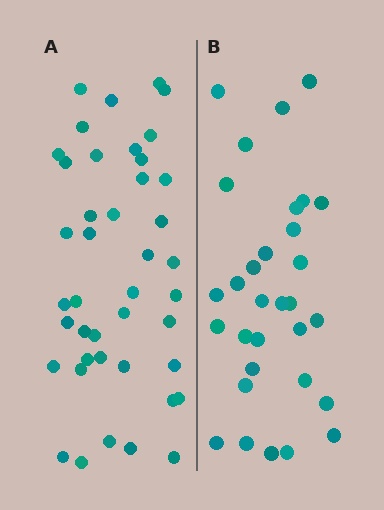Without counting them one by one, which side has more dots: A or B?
Region A (the left region) has more dots.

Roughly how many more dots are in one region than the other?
Region A has roughly 12 or so more dots than region B.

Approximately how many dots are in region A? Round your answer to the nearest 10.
About 40 dots. (The exact count is 42, which rounds to 40.)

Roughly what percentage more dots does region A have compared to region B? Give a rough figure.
About 35% more.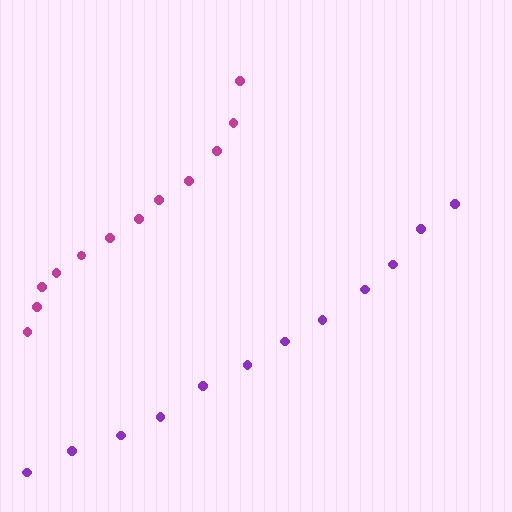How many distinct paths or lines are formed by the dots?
There are 2 distinct paths.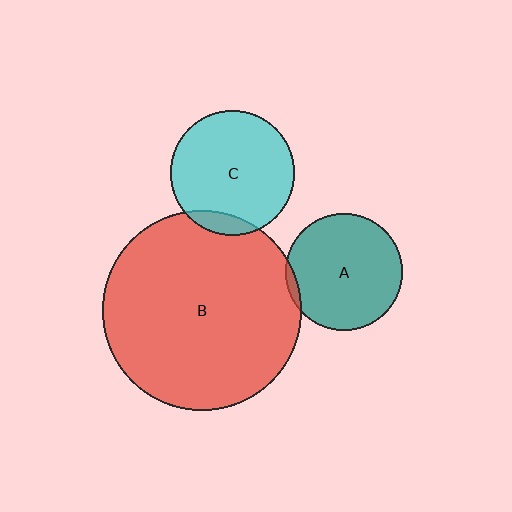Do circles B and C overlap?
Yes.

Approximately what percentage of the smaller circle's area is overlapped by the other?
Approximately 10%.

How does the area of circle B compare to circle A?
Approximately 2.9 times.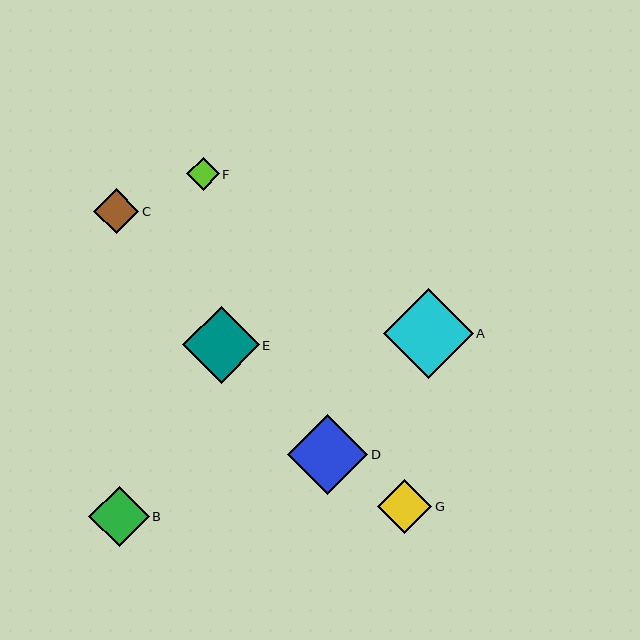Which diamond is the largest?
Diamond A is the largest with a size of approximately 89 pixels.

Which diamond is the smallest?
Diamond F is the smallest with a size of approximately 33 pixels.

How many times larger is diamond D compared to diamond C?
Diamond D is approximately 1.8 times the size of diamond C.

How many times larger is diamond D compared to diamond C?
Diamond D is approximately 1.8 times the size of diamond C.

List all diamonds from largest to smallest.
From largest to smallest: A, D, E, B, G, C, F.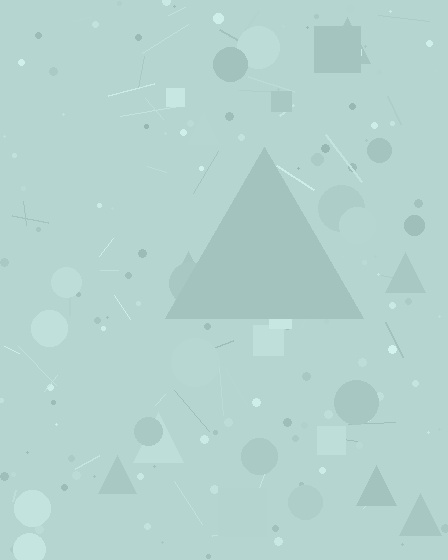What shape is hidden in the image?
A triangle is hidden in the image.